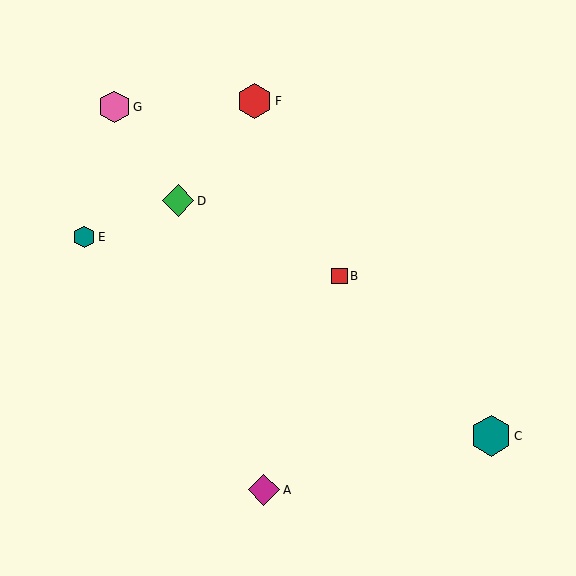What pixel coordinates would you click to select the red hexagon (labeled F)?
Click at (255, 101) to select the red hexagon F.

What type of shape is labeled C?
Shape C is a teal hexagon.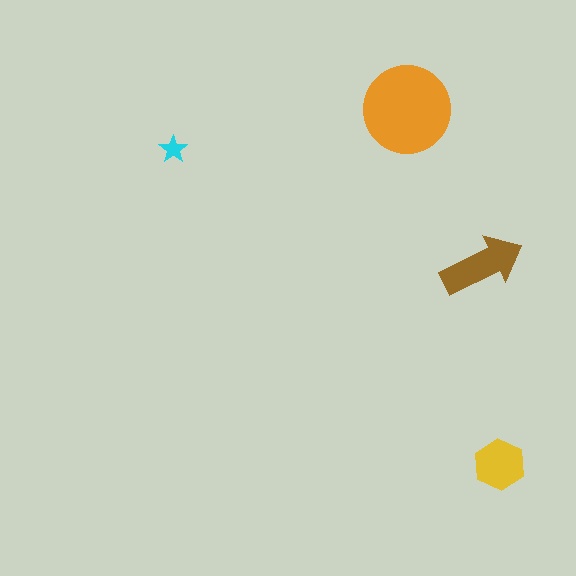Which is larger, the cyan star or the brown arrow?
The brown arrow.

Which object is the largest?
The orange circle.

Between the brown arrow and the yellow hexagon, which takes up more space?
The brown arrow.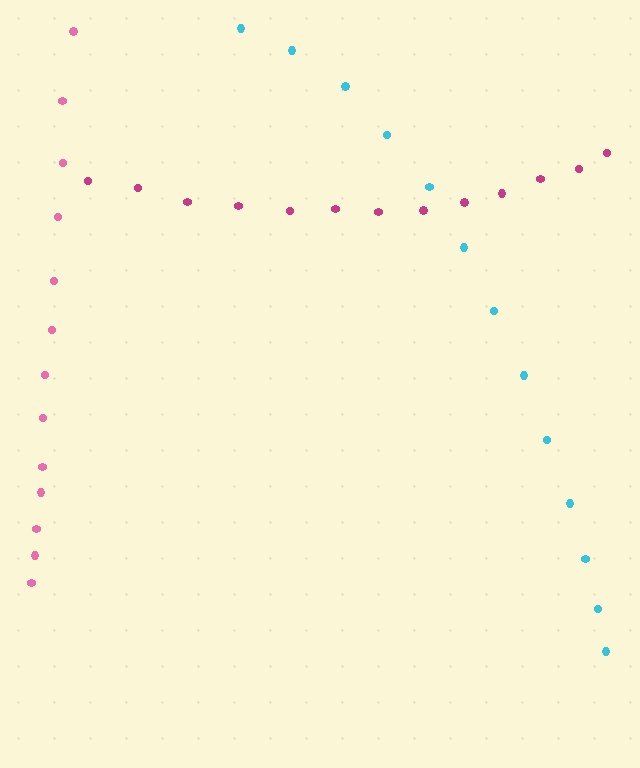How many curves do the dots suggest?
There are 3 distinct paths.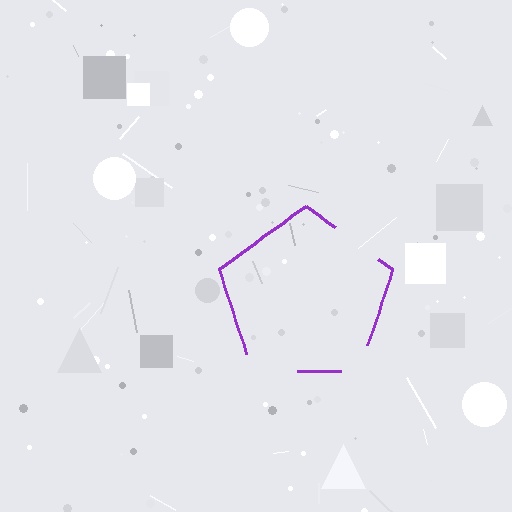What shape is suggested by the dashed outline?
The dashed outline suggests a pentagon.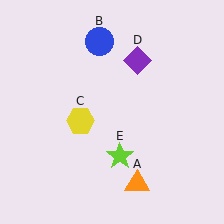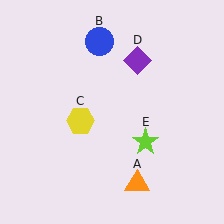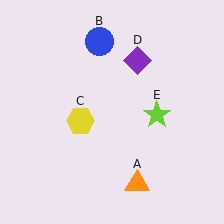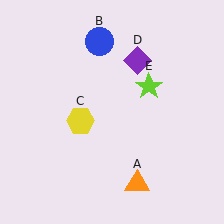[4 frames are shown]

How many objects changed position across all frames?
1 object changed position: lime star (object E).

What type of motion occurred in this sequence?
The lime star (object E) rotated counterclockwise around the center of the scene.